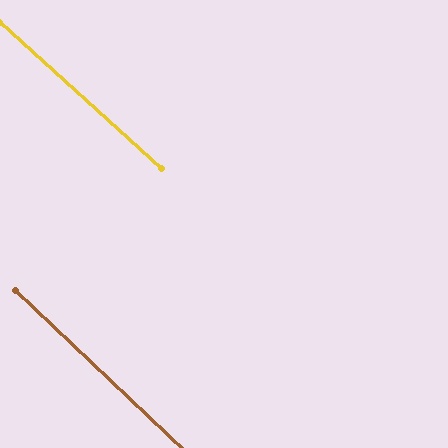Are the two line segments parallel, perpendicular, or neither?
Parallel — their directions differ by only 1.5°.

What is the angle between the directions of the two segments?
Approximately 1 degree.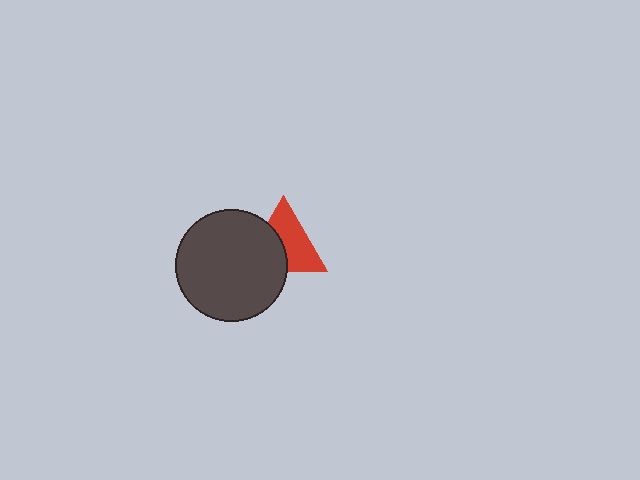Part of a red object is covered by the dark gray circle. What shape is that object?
It is a triangle.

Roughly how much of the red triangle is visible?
About half of it is visible (roughly 58%).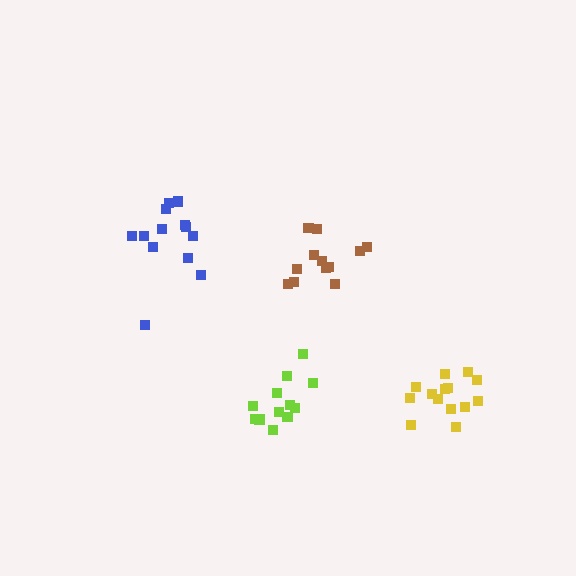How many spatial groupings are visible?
There are 4 spatial groupings.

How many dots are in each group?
Group 1: 12 dots, Group 2: 14 dots, Group 3: 13 dots, Group 4: 12 dots (51 total).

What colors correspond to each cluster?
The clusters are colored: lime, yellow, blue, brown.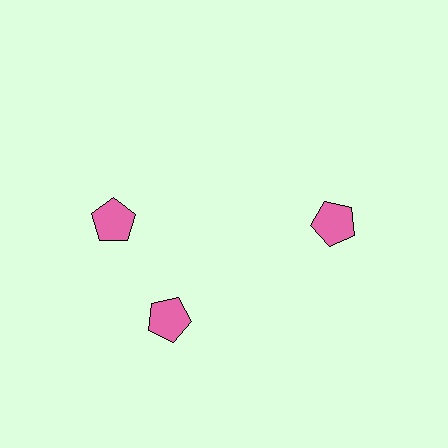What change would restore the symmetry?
The symmetry would be restored by rotating it back into even spacing with its neighbors so that all 3 pentagons sit at equal angles and equal distance from the center.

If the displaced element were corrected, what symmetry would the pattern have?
It would have 3-fold rotational symmetry — the pattern would map onto itself every 120 degrees.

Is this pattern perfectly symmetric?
No. The 3 pink pentagons are arranged in a ring, but one element near the 11 o'clock position is rotated out of alignment along the ring, breaking the 3-fold rotational symmetry.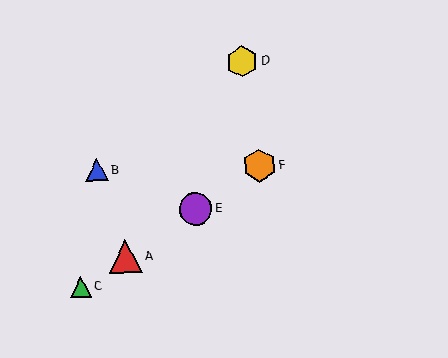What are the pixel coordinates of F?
Object F is at (259, 165).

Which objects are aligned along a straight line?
Objects A, C, E, F are aligned along a straight line.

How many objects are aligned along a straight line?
4 objects (A, C, E, F) are aligned along a straight line.